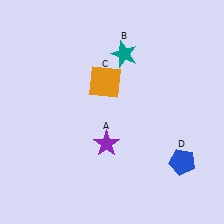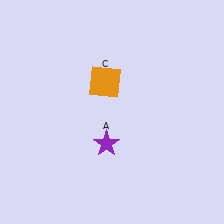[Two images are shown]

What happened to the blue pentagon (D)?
The blue pentagon (D) was removed in Image 2. It was in the bottom-right area of Image 1.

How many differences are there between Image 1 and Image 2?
There are 2 differences between the two images.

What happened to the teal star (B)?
The teal star (B) was removed in Image 2. It was in the top-right area of Image 1.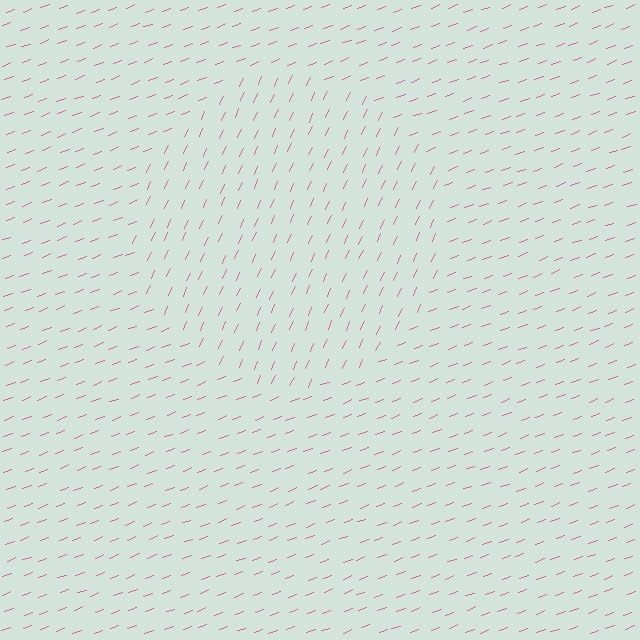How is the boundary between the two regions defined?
The boundary is defined purely by a change in line orientation (approximately 45 degrees difference). All lines are the same color and thickness.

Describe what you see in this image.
The image is filled with small pink line segments. A circle region in the image has lines oriented differently from the surrounding lines, creating a visible texture boundary.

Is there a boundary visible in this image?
Yes, there is a texture boundary formed by a change in line orientation.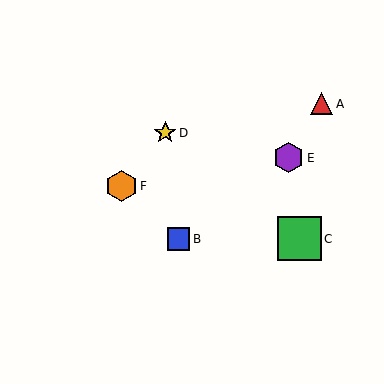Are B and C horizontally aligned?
Yes, both are at y≈239.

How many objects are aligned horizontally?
2 objects (B, C) are aligned horizontally.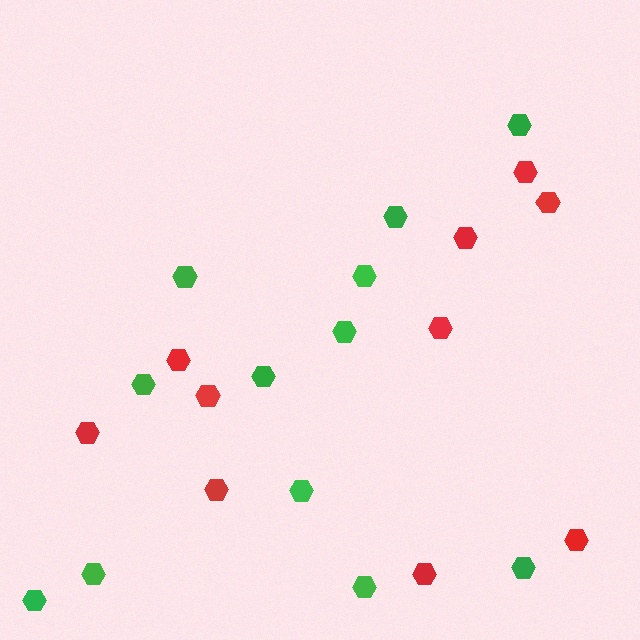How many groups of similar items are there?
There are 2 groups: one group of red hexagons (10) and one group of green hexagons (12).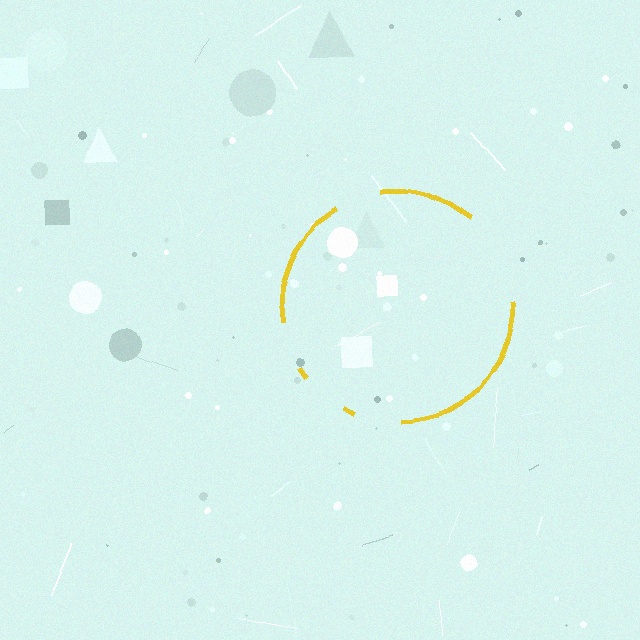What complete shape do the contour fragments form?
The contour fragments form a circle.